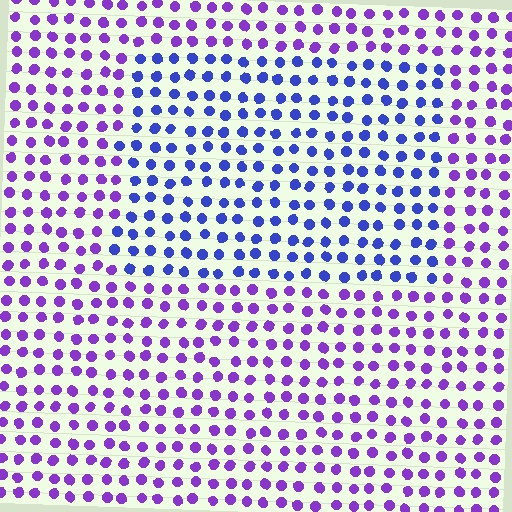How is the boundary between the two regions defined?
The boundary is defined purely by a slight shift in hue (about 40 degrees). Spacing, size, and orientation are identical on both sides.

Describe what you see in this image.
The image is filled with small purple elements in a uniform arrangement. A rectangle-shaped region is visible where the elements are tinted to a slightly different hue, forming a subtle color boundary.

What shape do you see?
I see a rectangle.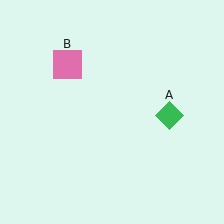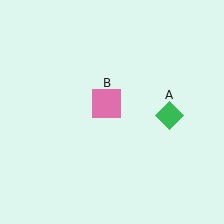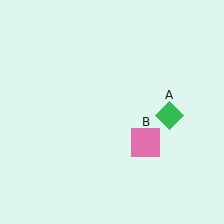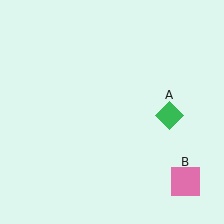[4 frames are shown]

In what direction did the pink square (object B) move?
The pink square (object B) moved down and to the right.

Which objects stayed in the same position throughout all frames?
Green diamond (object A) remained stationary.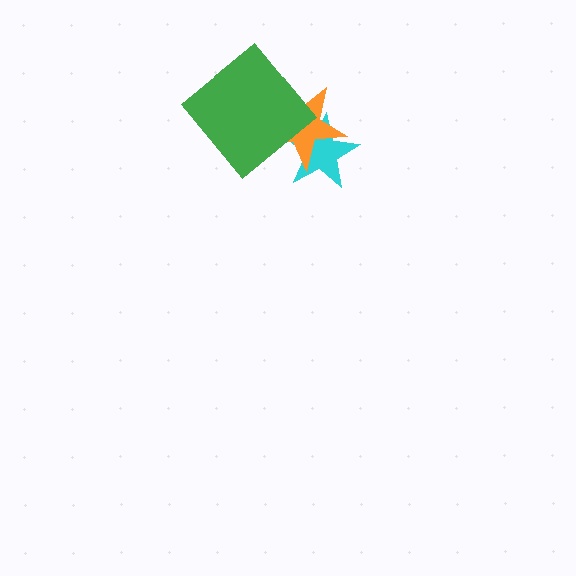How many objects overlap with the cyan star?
1 object overlaps with the cyan star.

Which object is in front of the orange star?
The green diamond is in front of the orange star.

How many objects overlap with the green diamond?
1 object overlaps with the green diamond.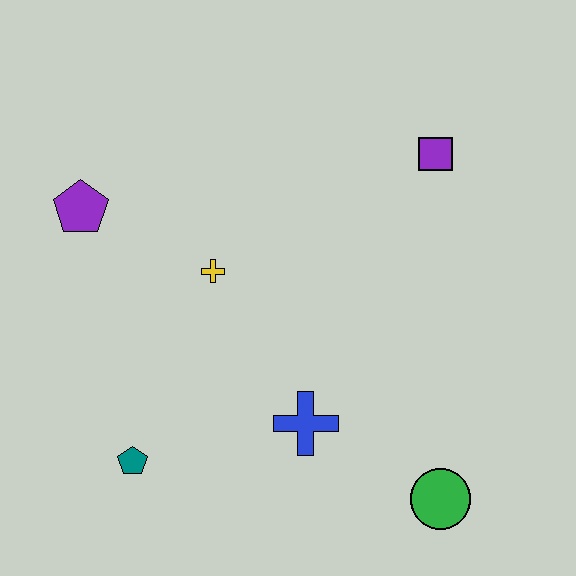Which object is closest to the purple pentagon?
The yellow cross is closest to the purple pentagon.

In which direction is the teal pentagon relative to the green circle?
The teal pentagon is to the left of the green circle.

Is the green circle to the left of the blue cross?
No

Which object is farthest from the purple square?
The teal pentagon is farthest from the purple square.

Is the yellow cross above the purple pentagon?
No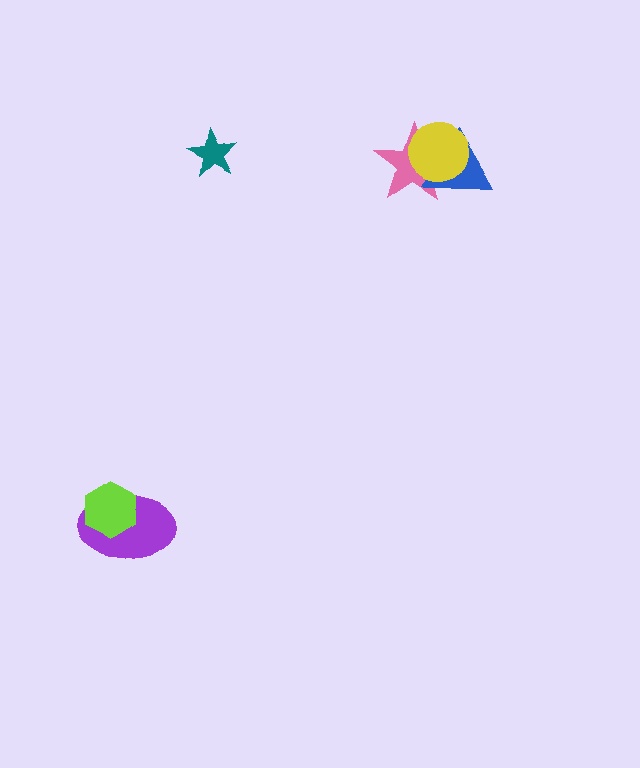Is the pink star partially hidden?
Yes, it is partially covered by another shape.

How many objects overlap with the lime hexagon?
1 object overlaps with the lime hexagon.